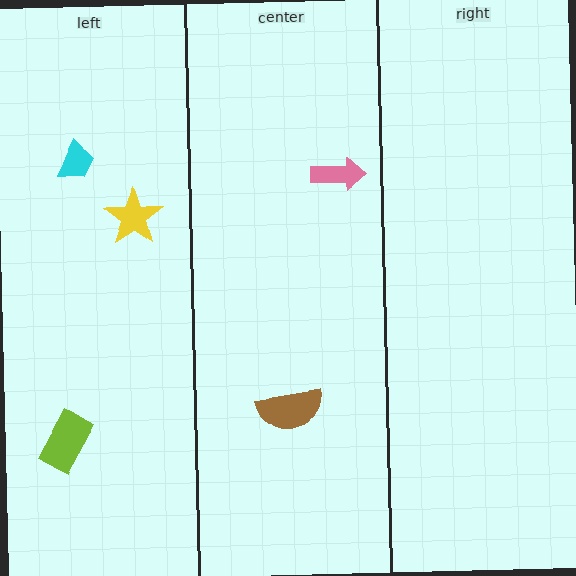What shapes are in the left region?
The cyan trapezoid, the lime rectangle, the yellow star.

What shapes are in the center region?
The brown semicircle, the pink arrow.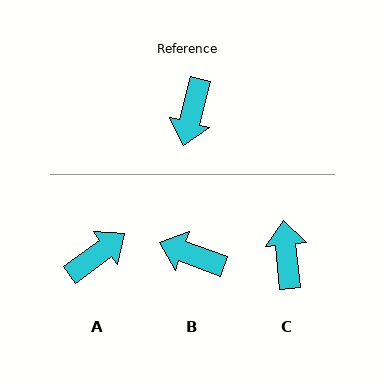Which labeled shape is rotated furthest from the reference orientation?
C, about 160 degrees away.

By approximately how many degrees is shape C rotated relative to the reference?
Approximately 160 degrees clockwise.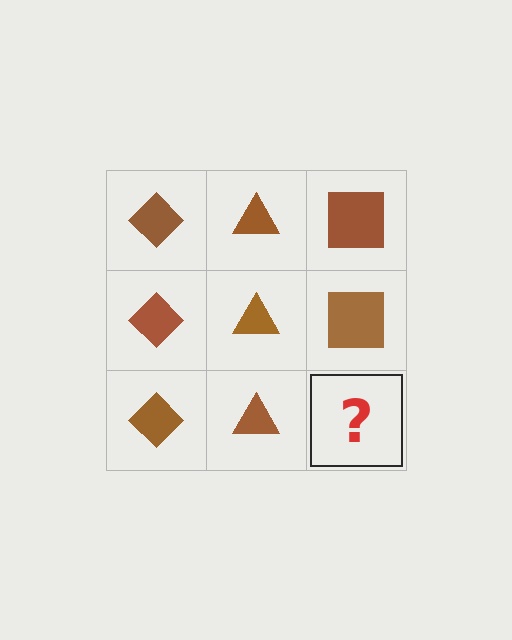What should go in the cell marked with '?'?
The missing cell should contain a brown square.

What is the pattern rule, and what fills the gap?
The rule is that each column has a consistent shape. The gap should be filled with a brown square.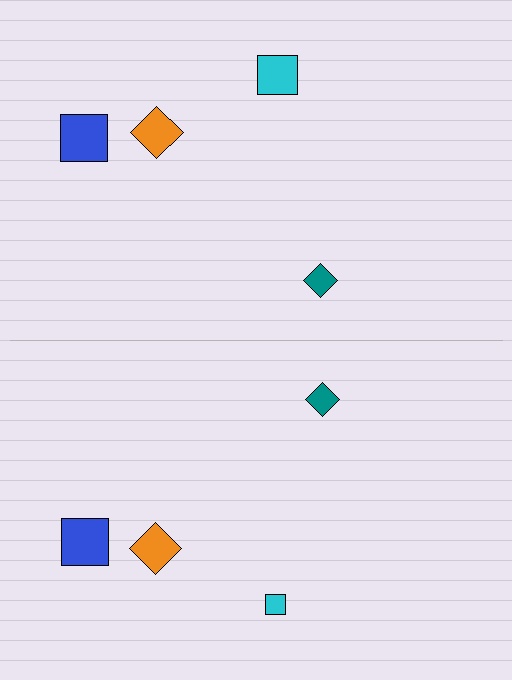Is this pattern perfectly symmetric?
No, the pattern is not perfectly symmetric. The cyan square on the bottom side has a different size than its mirror counterpart.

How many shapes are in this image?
There are 8 shapes in this image.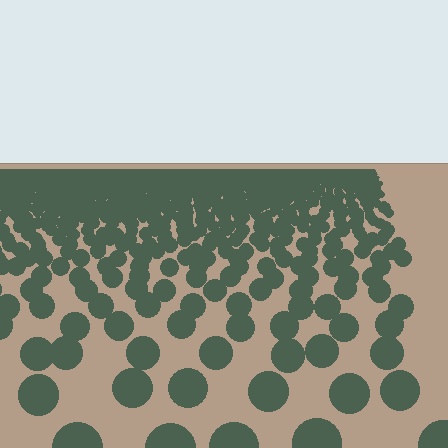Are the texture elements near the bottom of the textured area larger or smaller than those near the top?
Larger. Near the bottom, elements are closer to the viewer and appear at a bigger on-screen size.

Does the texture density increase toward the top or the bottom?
Density increases toward the top.